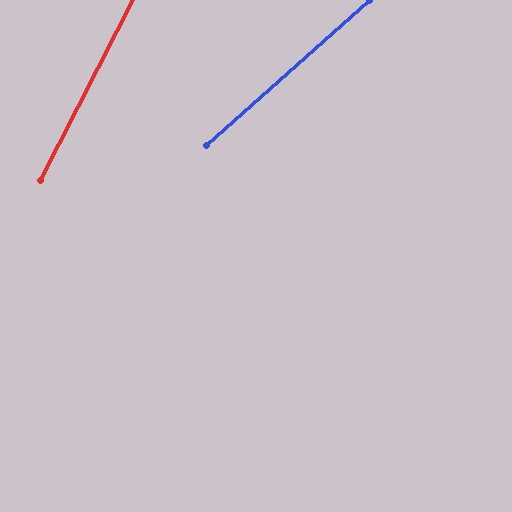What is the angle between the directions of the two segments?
Approximately 21 degrees.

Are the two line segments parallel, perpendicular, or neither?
Neither parallel nor perpendicular — they differ by about 21°.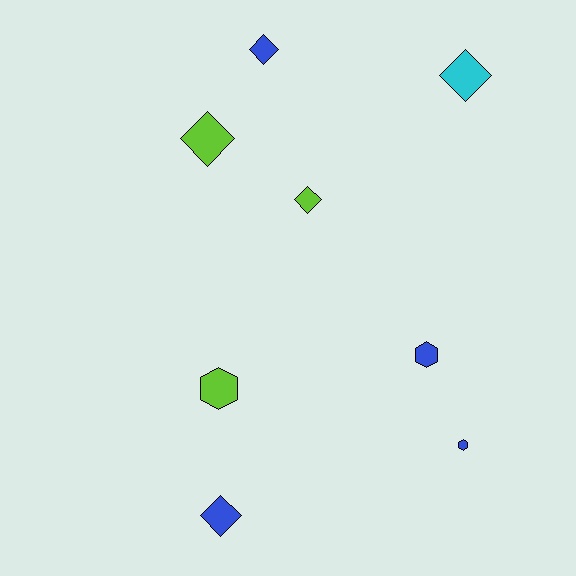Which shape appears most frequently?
Diamond, with 5 objects.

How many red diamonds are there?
There are no red diamonds.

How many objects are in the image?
There are 8 objects.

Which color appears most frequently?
Blue, with 4 objects.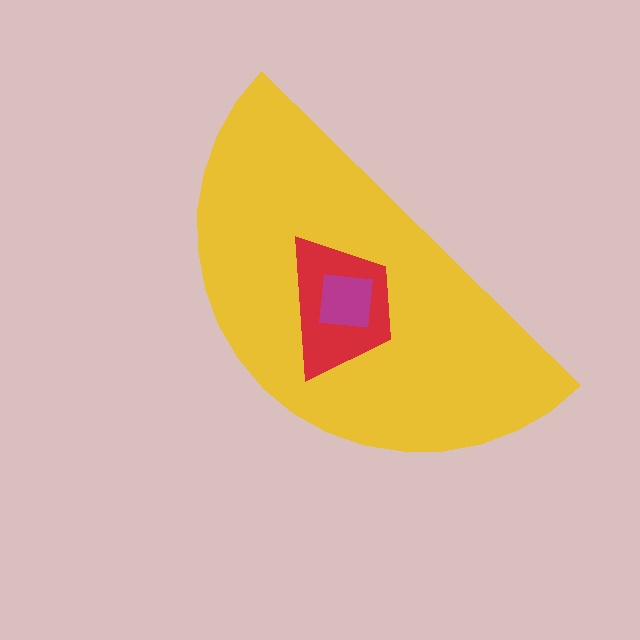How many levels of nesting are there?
3.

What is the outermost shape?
The yellow semicircle.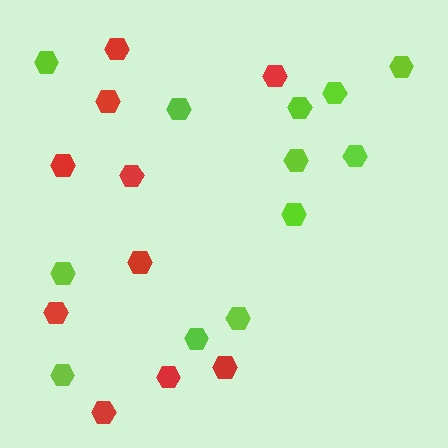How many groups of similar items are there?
There are 2 groups: one group of red hexagons (10) and one group of lime hexagons (12).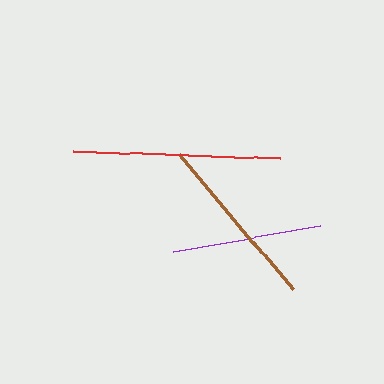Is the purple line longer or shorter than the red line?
The red line is longer than the purple line.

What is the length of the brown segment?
The brown segment is approximately 176 pixels long.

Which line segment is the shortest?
The purple line is the shortest at approximately 148 pixels.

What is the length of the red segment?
The red segment is approximately 207 pixels long.